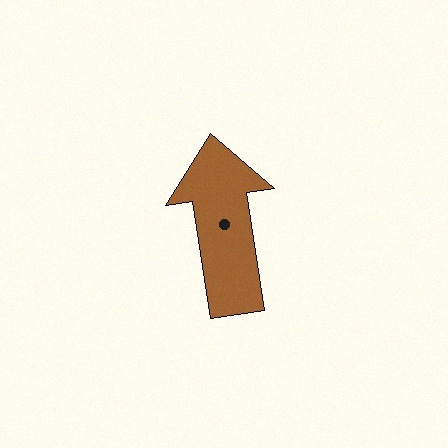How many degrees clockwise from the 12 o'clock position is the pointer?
Approximately 351 degrees.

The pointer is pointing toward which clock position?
Roughly 12 o'clock.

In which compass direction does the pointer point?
North.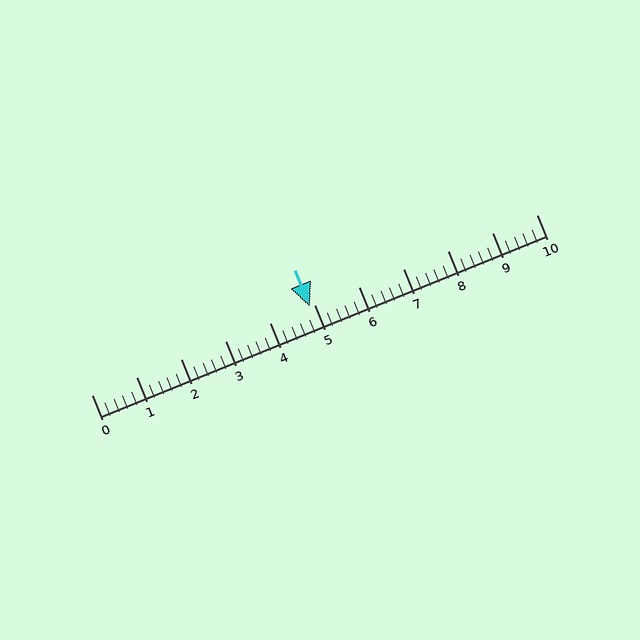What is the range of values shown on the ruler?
The ruler shows values from 0 to 10.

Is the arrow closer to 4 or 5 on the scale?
The arrow is closer to 5.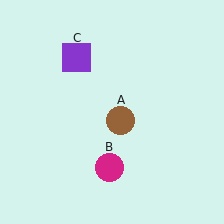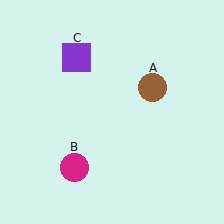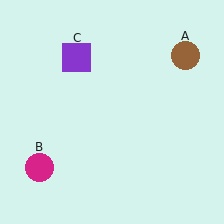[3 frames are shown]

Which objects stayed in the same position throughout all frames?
Purple square (object C) remained stationary.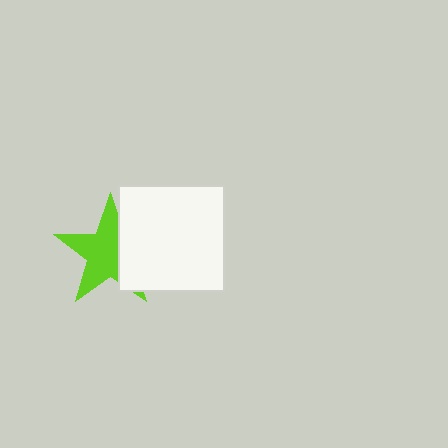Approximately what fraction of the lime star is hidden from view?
Roughly 37% of the lime star is hidden behind the white square.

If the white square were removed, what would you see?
You would see the complete lime star.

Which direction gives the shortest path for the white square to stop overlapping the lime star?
Moving right gives the shortest separation.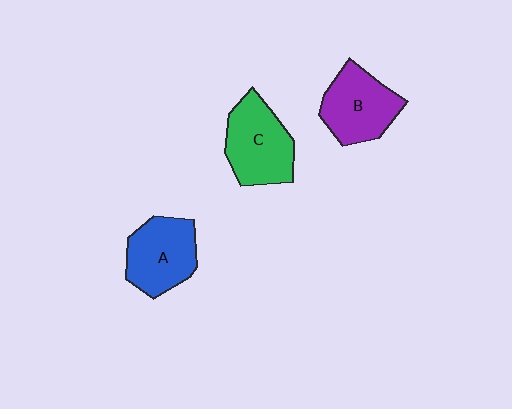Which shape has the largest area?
Shape C (green).